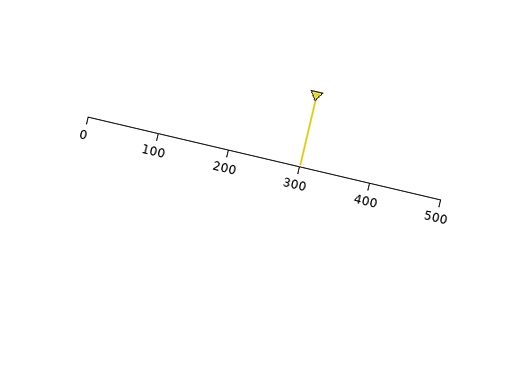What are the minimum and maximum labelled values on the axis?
The axis runs from 0 to 500.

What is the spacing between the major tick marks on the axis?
The major ticks are spaced 100 apart.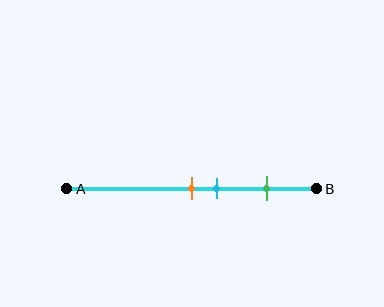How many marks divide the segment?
There are 3 marks dividing the segment.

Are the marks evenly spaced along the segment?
No, the marks are not evenly spaced.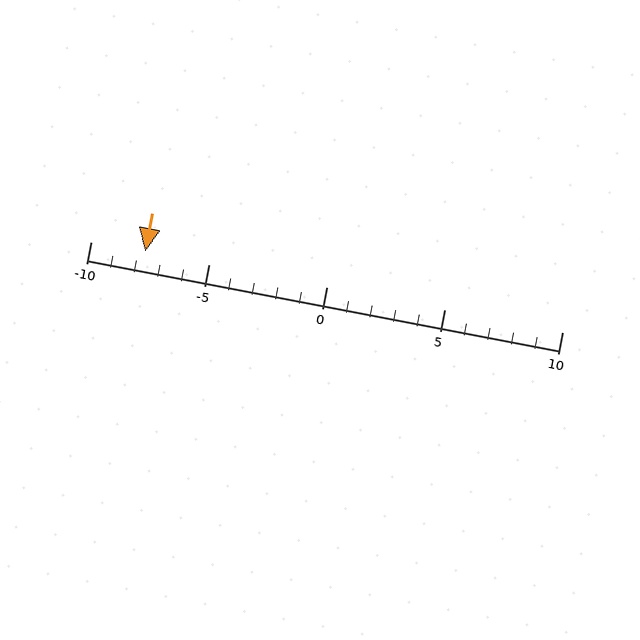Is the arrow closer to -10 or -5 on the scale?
The arrow is closer to -10.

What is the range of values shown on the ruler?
The ruler shows values from -10 to 10.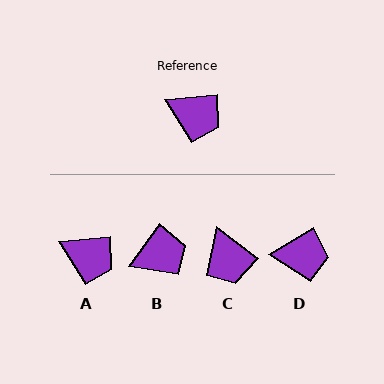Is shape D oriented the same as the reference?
No, it is off by about 24 degrees.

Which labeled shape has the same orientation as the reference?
A.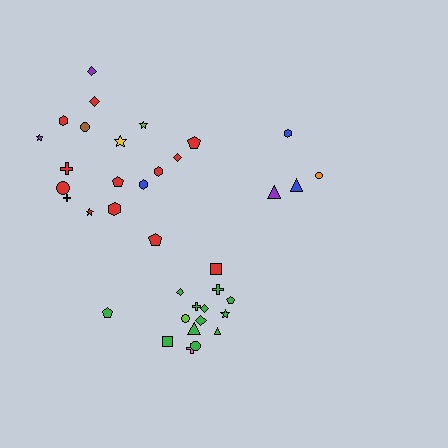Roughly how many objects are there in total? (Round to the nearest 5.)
Roughly 35 objects in total.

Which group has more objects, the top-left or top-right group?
The top-left group.